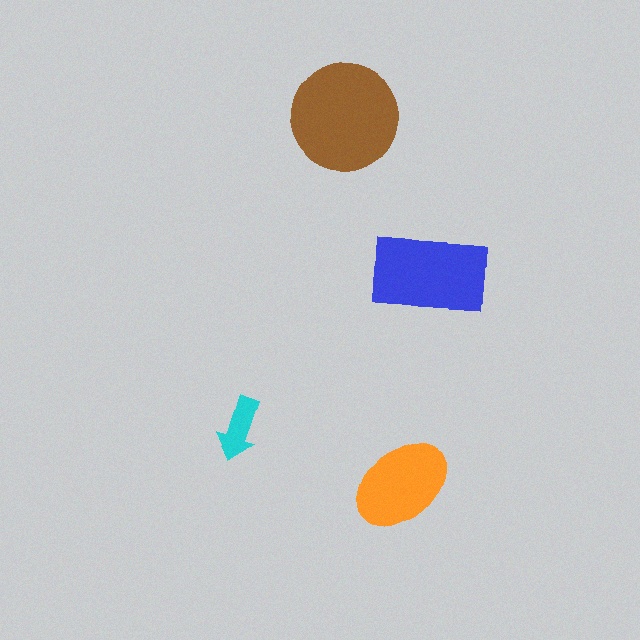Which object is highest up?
The brown circle is topmost.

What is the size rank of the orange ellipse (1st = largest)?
3rd.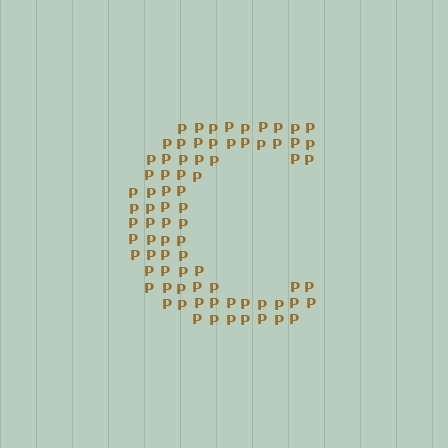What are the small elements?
The small elements are letter P's.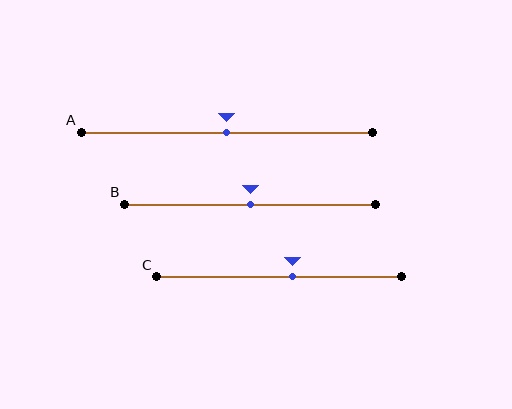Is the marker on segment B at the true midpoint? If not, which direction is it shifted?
Yes, the marker on segment B is at the true midpoint.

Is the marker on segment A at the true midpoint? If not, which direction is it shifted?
Yes, the marker on segment A is at the true midpoint.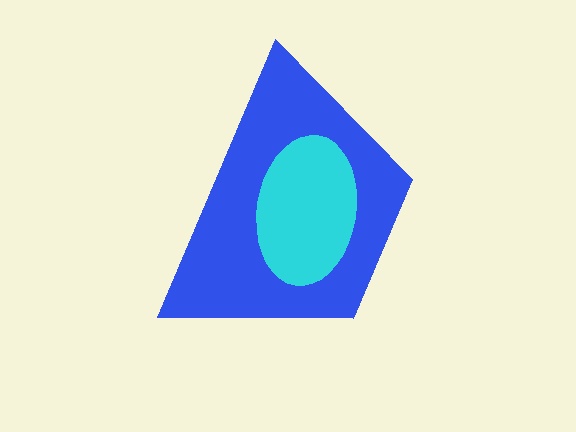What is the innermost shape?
The cyan ellipse.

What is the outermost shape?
The blue trapezoid.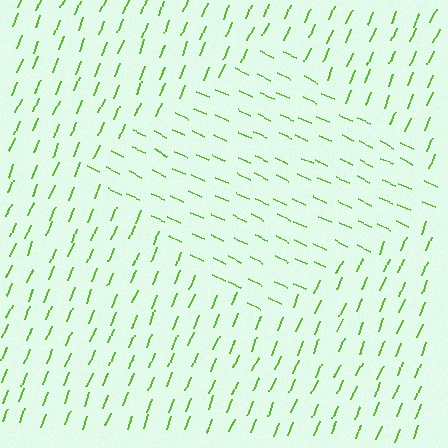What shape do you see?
I see a diamond.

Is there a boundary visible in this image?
Yes, there is a texture boundary formed by a change in line orientation.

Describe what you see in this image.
The image is filled with small lime line segments. A diamond region in the image has lines oriented differently from the surrounding lines, creating a visible texture boundary.